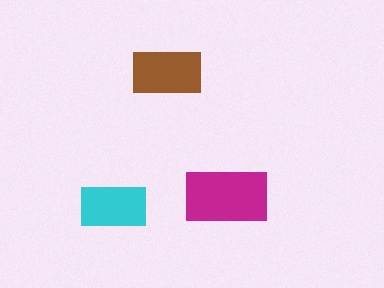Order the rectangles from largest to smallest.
the magenta one, the brown one, the cyan one.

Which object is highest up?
The brown rectangle is topmost.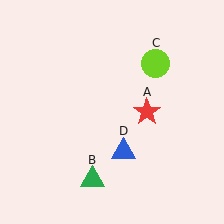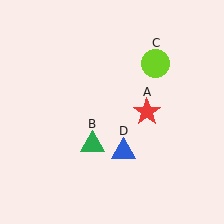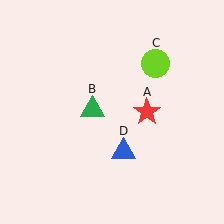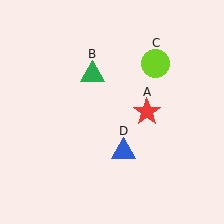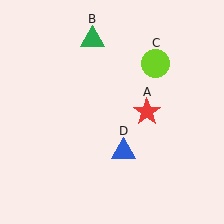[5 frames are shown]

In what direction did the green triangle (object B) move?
The green triangle (object B) moved up.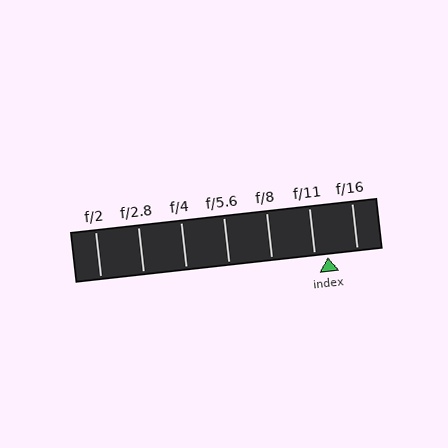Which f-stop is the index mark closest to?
The index mark is closest to f/11.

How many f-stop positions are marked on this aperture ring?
There are 7 f-stop positions marked.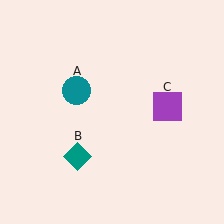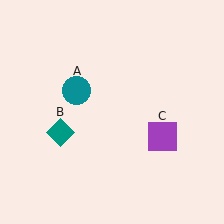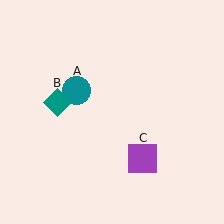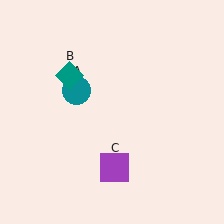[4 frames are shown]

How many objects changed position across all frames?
2 objects changed position: teal diamond (object B), purple square (object C).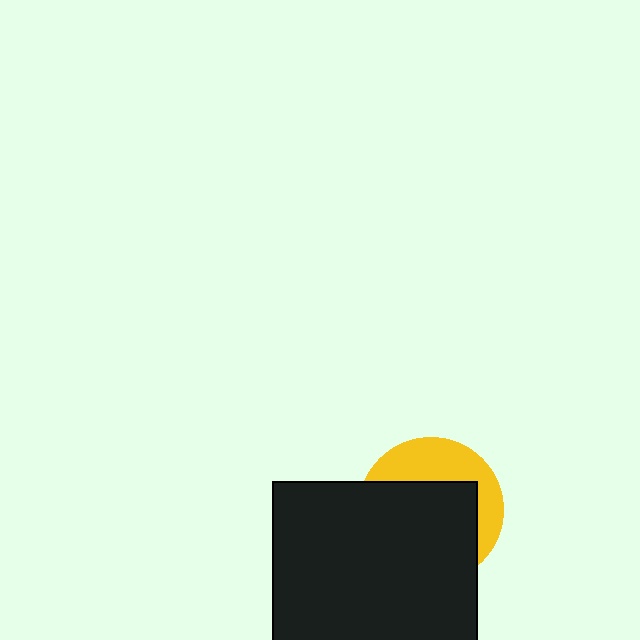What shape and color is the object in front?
The object in front is a black square.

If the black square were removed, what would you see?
You would see the complete yellow circle.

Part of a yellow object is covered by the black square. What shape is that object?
It is a circle.